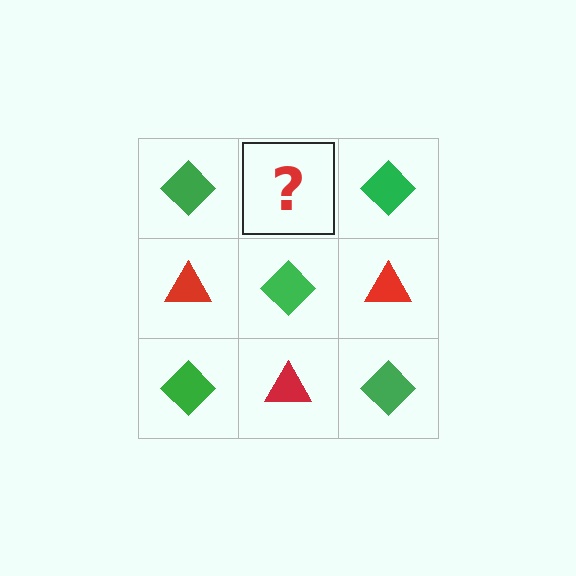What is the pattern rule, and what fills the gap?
The rule is that it alternates green diamond and red triangle in a checkerboard pattern. The gap should be filled with a red triangle.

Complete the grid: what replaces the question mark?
The question mark should be replaced with a red triangle.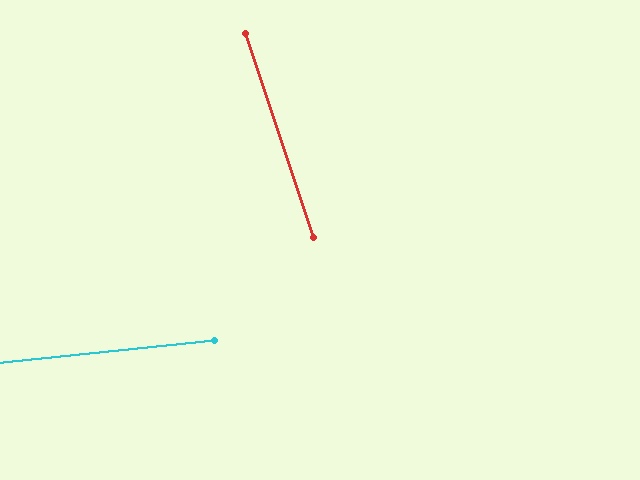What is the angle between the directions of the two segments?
Approximately 77 degrees.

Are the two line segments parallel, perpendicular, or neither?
Neither parallel nor perpendicular — they differ by about 77°.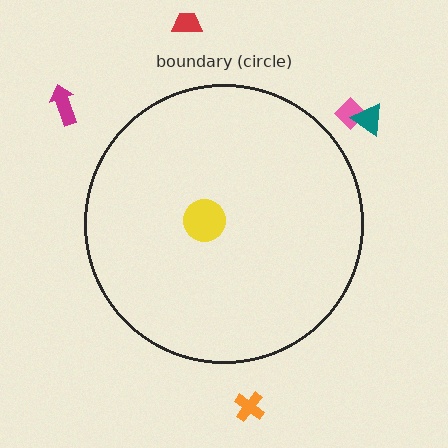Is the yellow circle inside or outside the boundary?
Inside.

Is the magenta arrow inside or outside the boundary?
Outside.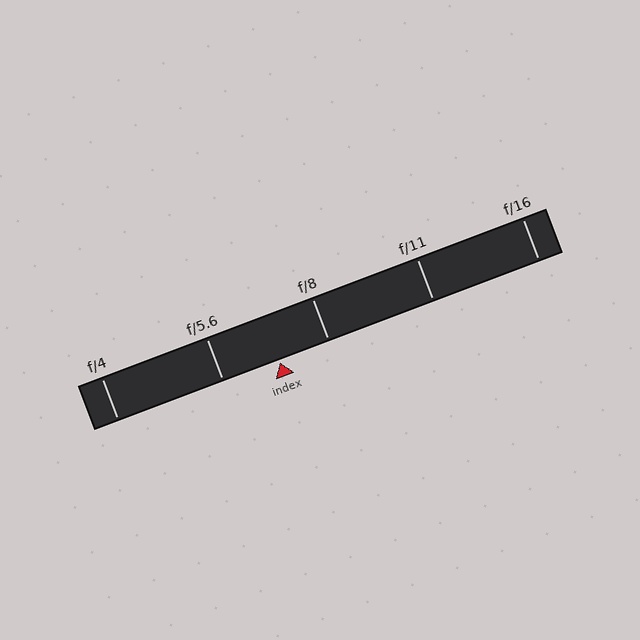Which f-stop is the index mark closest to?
The index mark is closest to f/8.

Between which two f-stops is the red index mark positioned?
The index mark is between f/5.6 and f/8.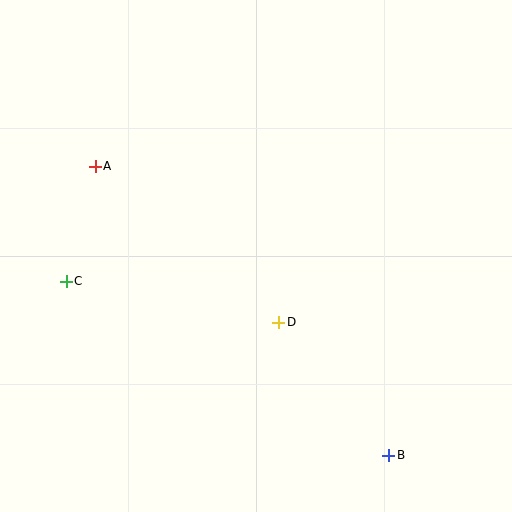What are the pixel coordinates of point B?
Point B is at (389, 455).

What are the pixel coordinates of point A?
Point A is at (95, 166).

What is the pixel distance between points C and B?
The distance between C and B is 366 pixels.